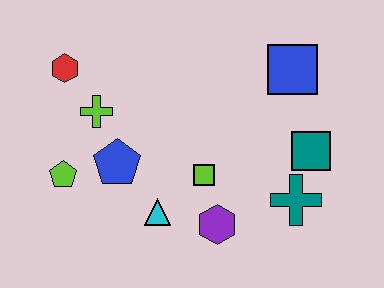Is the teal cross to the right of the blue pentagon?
Yes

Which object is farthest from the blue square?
The lime pentagon is farthest from the blue square.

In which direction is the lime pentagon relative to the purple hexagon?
The lime pentagon is to the left of the purple hexagon.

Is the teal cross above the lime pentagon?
No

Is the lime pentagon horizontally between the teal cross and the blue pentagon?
No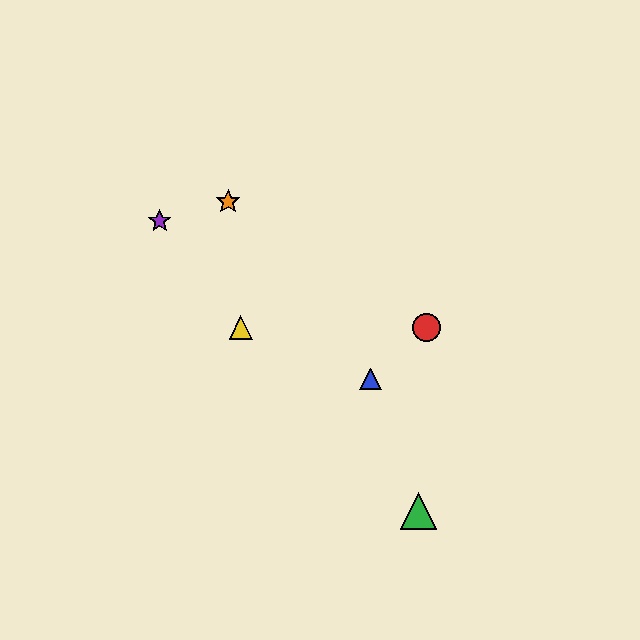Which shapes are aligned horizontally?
The red circle, the yellow triangle are aligned horizontally.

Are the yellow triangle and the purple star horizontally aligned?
No, the yellow triangle is at y≈327 and the purple star is at y≈221.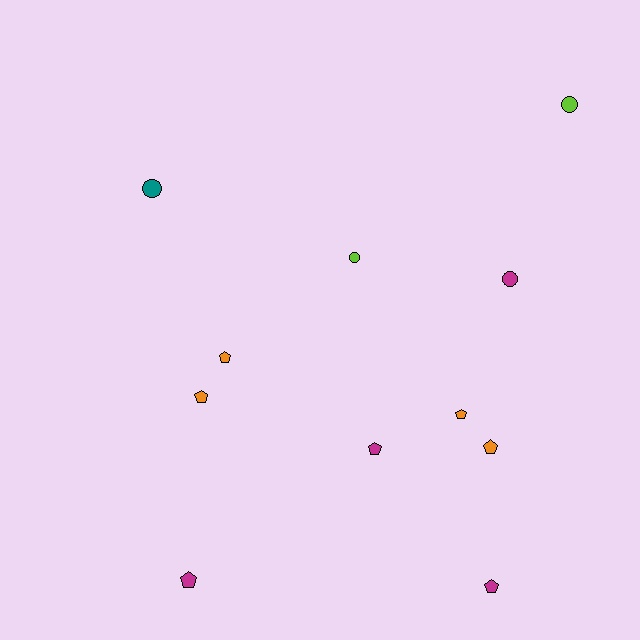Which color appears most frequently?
Magenta, with 4 objects.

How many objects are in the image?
There are 11 objects.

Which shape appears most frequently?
Pentagon, with 7 objects.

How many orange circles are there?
There are no orange circles.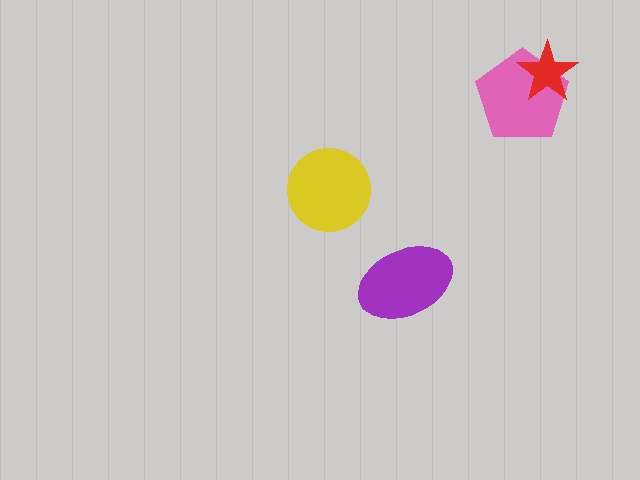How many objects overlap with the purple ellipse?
0 objects overlap with the purple ellipse.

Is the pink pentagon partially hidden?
Yes, it is partially covered by another shape.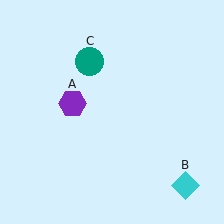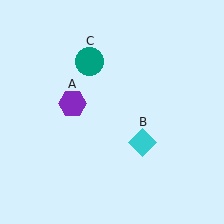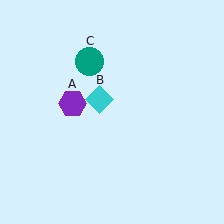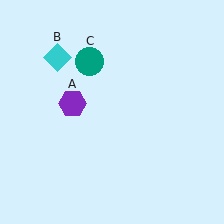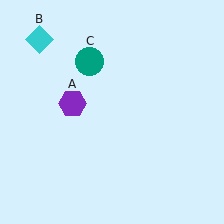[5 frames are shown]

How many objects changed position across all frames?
1 object changed position: cyan diamond (object B).